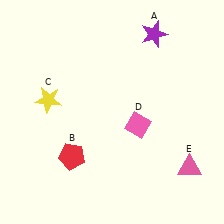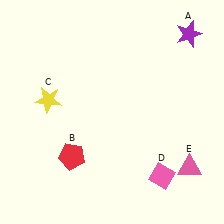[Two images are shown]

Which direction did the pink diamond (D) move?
The pink diamond (D) moved down.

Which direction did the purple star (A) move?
The purple star (A) moved right.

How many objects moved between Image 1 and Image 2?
2 objects moved between the two images.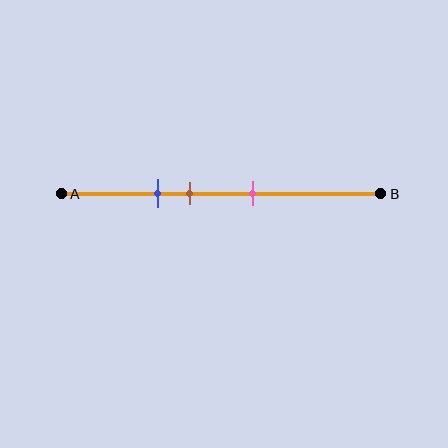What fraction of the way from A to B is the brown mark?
The brown mark is approximately 40% (0.4) of the way from A to B.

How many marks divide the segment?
There are 3 marks dividing the segment.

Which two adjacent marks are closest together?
The blue and brown marks are the closest adjacent pair.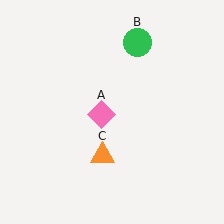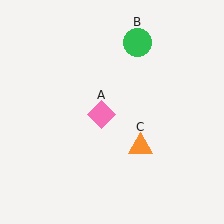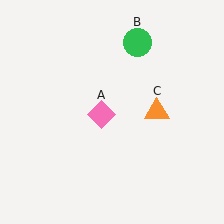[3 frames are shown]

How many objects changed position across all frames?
1 object changed position: orange triangle (object C).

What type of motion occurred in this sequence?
The orange triangle (object C) rotated counterclockwise around the center of the scene.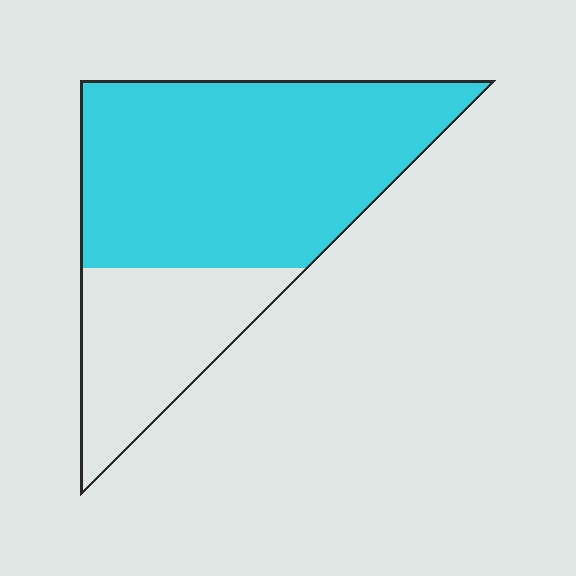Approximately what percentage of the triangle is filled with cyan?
Approximately 70%.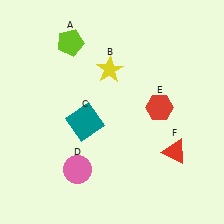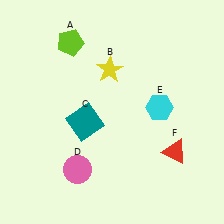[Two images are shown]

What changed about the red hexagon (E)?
In Image 1, E is red. In Image 2, it changed to cyan.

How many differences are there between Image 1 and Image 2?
There is 1 difference between the two images.